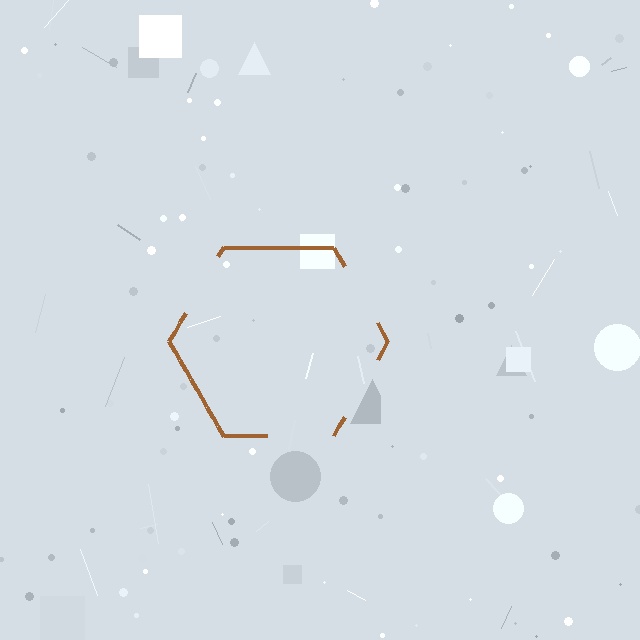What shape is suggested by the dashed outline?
The dashed outline suggests a hexagon.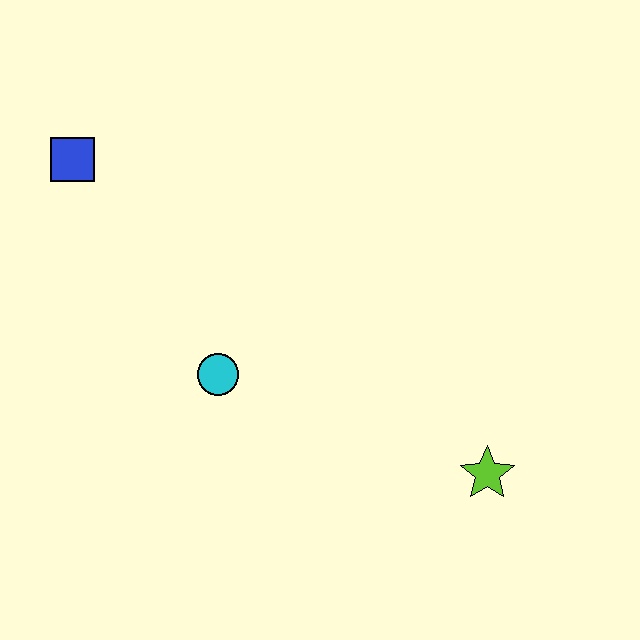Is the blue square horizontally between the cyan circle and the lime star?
No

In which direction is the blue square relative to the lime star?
The blue square is to the left of the lime star.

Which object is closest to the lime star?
The cyan circle is closest to the lime star.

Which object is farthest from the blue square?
The lime star is farthest from the blue square.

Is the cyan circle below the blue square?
Yes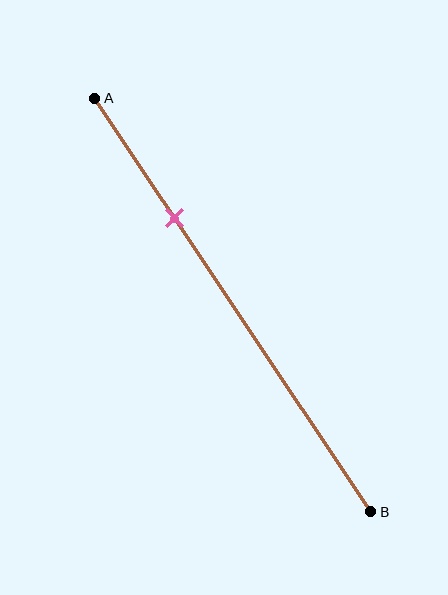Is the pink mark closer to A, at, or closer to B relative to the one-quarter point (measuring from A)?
The pink mark is closer to point B than the one-quarter point of segment AB.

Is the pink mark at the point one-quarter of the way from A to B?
No, the mark is at about 30% from A, not at the 25% one-quarter point.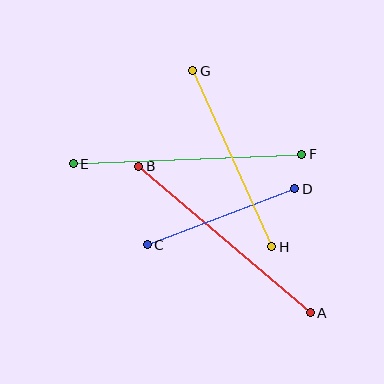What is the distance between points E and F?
The distance is approximately 229 pixels.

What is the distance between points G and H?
The distance is approximately 193 pixels.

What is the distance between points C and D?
The distance is approximately 158 pixels.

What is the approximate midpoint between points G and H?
The midpoint is at approximately (232, 159) pixels.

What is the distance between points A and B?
The distance is approximately 225 pixels.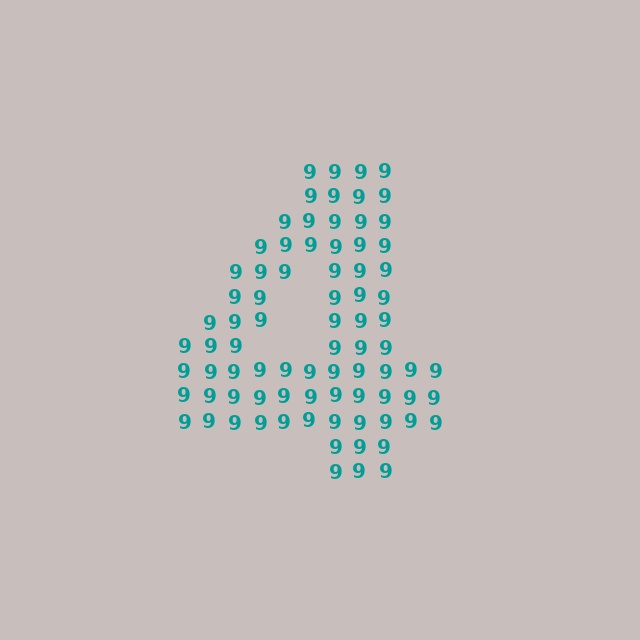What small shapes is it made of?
It is made of small digit 9's.